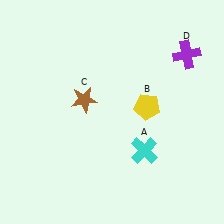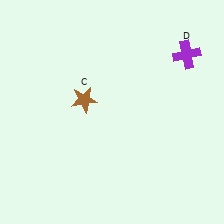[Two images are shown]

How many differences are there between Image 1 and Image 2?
There are 2 differences between the two images.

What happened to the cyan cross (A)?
The cyan cross (A) was removed in Image 2. It was in the bottom-right area of Image 1.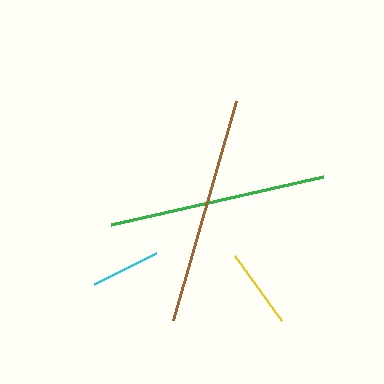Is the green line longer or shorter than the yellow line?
The green line is longer than the yellow line.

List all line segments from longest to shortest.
From longest to shortest: brown, green, yellow, cyan.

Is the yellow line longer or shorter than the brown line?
The brown line is longer than the yellow line.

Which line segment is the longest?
The brown line is the longest at approximately 228 pixels.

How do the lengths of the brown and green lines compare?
The brown and green lines are approximately the same length.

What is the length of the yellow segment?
The yellow segment is approximately 81 pixels long.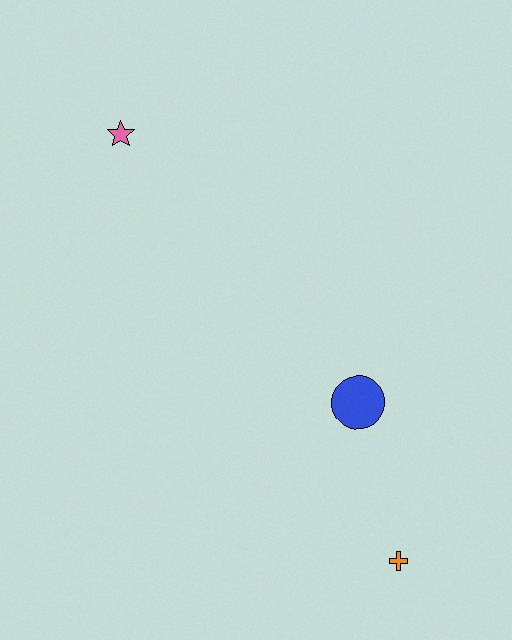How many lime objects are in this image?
There are no lime objects.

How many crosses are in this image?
There is 1 cross.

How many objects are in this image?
There are 3 objects.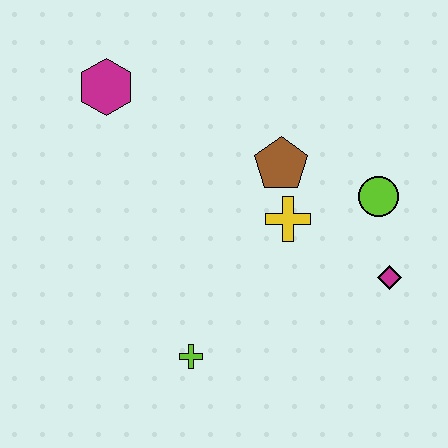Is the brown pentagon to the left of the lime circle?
Yes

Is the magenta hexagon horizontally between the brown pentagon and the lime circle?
No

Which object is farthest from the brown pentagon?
The lime cross is farthest from the brown pentagon.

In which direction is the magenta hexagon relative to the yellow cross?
The magenta hexagon is to the left of the yellow cross.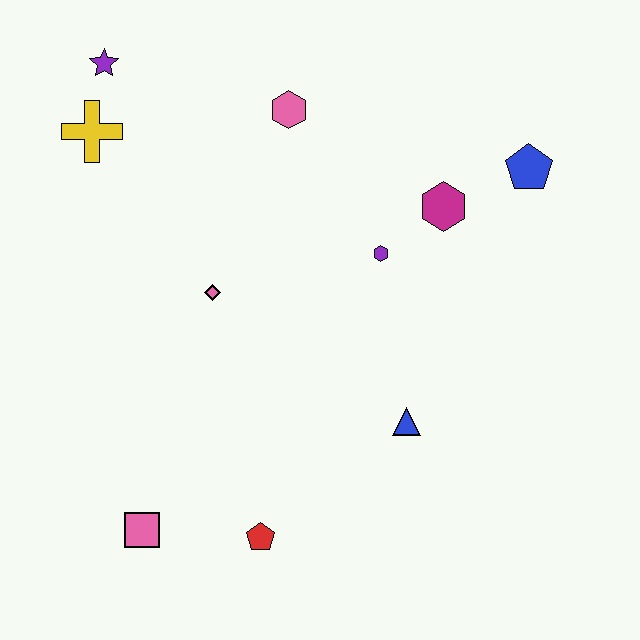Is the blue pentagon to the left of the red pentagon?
No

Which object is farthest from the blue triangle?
The purple star is farthest from the blue triangle.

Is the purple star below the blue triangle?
No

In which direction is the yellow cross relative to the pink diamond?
The yellow cross is above the pink diamond.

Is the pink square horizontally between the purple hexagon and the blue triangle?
No